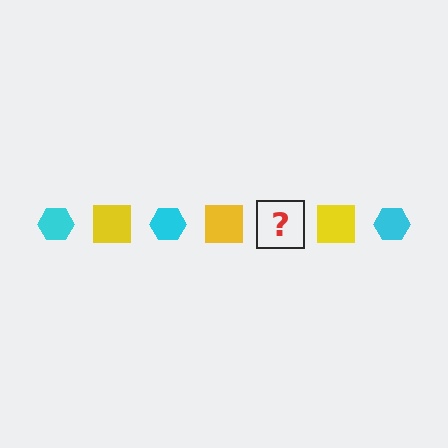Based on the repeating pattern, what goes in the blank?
The blank should be a cyan hexagon.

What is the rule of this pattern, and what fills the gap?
The rule is that the pattern alternates between cyan hexagon and yellow square. The gap should be filled with a cyan hexagon.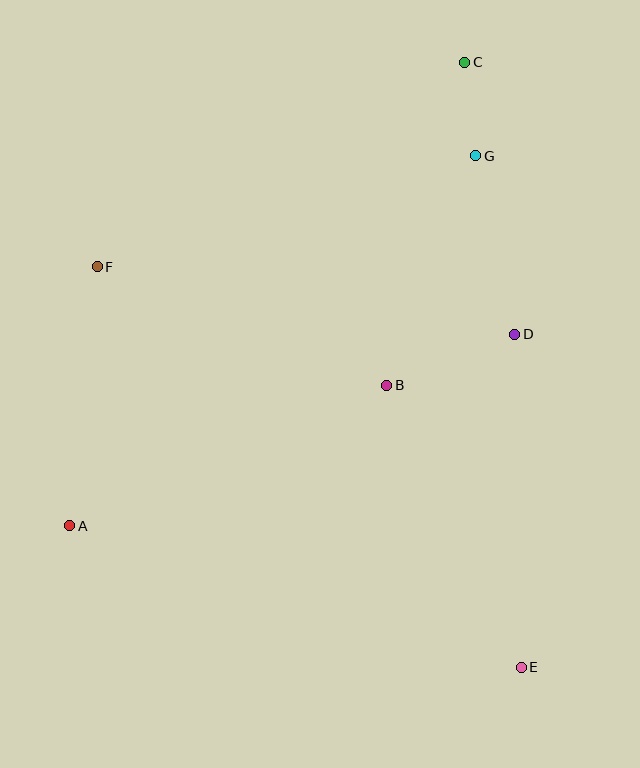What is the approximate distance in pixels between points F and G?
The distance between F and G is approximately 395 pixels.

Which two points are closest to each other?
Points C and G are closest to each other.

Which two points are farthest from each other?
Points A and C are farthest from each other.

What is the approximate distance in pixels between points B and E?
The distance between B and E is approximately 312 pixels.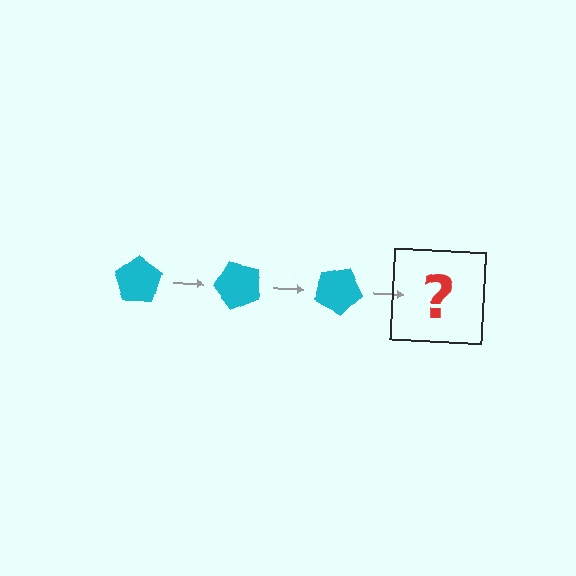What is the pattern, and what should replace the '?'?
The pattern is that the pentagon rotates 50 degrees each step. The '?' should be a cyan pentagon rotated 150 degrees.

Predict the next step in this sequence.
The next step is a cyan pentagon rotated 150 degrees.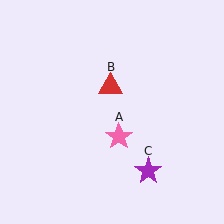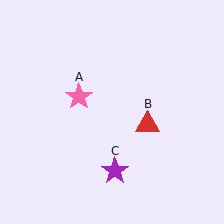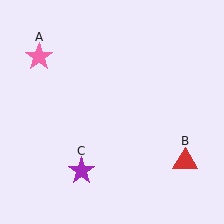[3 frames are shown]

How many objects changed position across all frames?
3 objects changed position: pink star (object A), red triangle (object B), purple star (object C).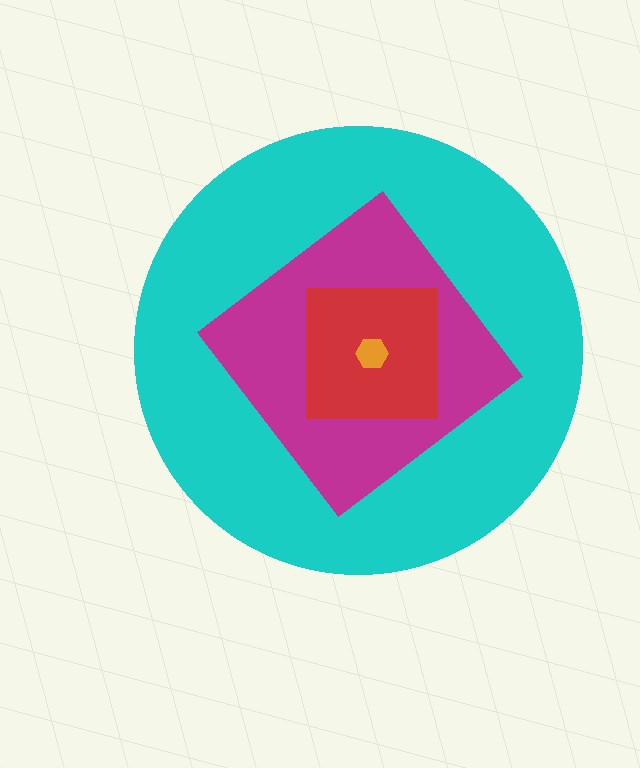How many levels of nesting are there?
4.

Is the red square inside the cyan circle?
Yes.